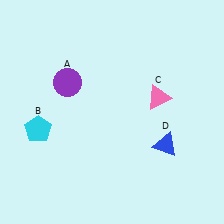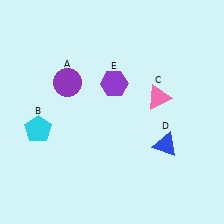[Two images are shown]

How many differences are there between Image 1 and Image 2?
There is 1 difference between the two images.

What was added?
A purple hexagon (E) was added in Image 2.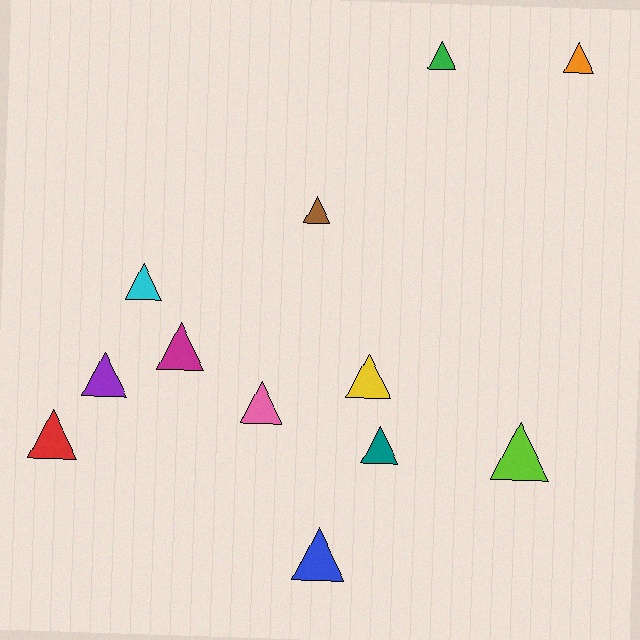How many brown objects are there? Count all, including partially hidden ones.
There is 1 brown object.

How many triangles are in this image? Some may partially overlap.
There are 12 triangles.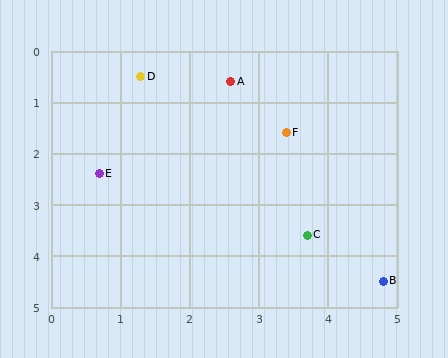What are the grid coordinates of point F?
Point F is at approximately (3.4, 1.6).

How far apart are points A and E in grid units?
Points A and E are about 2.6 grid units apart.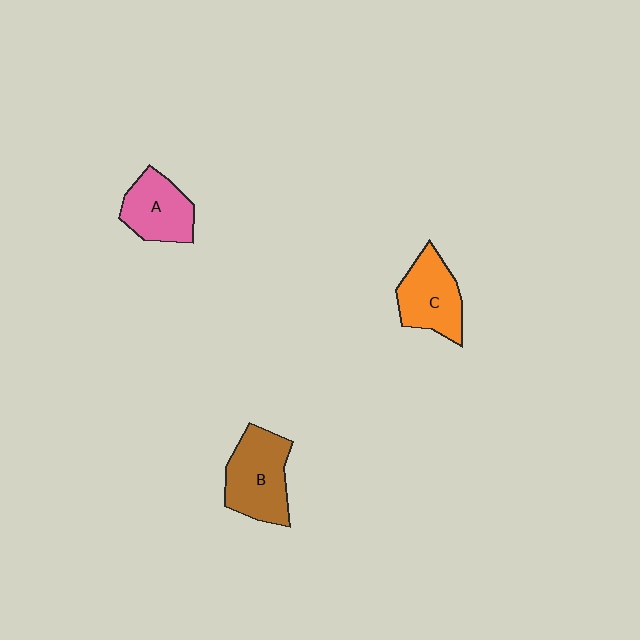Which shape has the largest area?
Shape B (brown).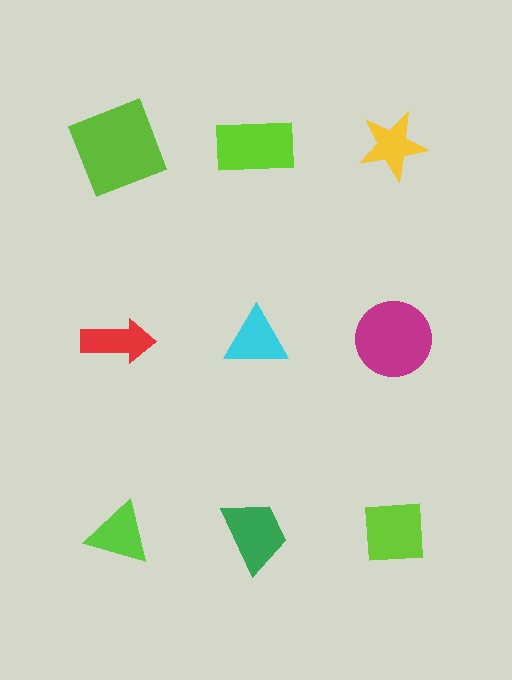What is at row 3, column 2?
A green trapezoid.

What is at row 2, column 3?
A magenta circle.